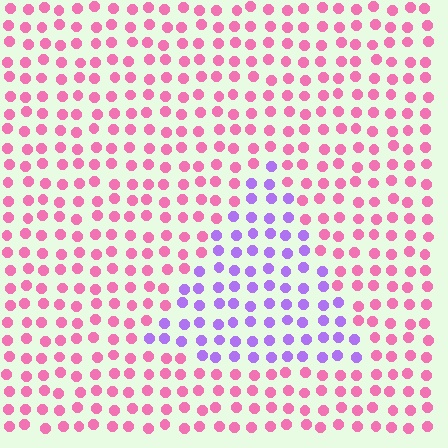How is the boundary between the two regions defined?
The boundary is defined purely by a slight shift in hue (about 61 degrees). Spacing, size, and orientation are identical on both sides.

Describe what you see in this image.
The image is filled with small pink elements in a uniform arrangement. A triangle-shaped region is visible where the elements are tinted to a slightly different hue, forming a subtle color boundary.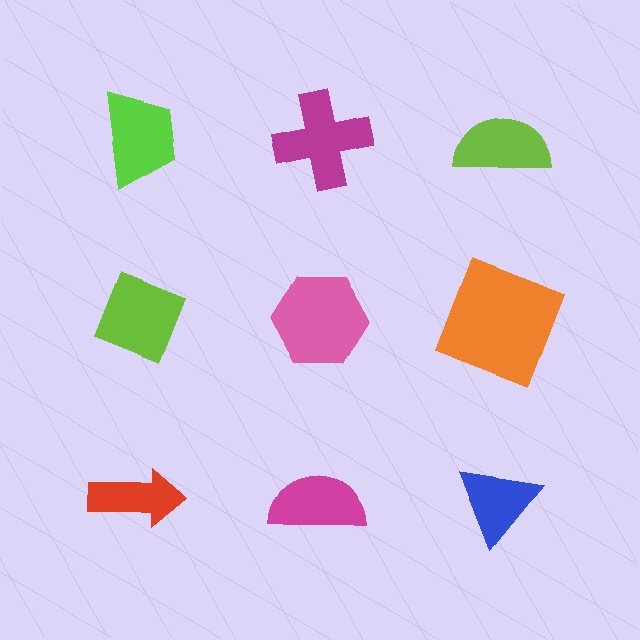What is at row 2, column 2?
A pink hexagon.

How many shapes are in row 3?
3 shapes.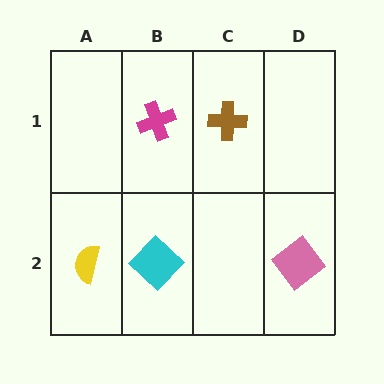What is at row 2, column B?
A cyan diamond.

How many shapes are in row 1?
2 shapes.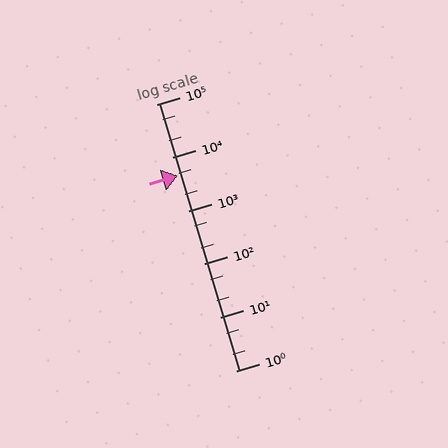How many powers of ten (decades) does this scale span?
The scale spans 5 decades, from 1 to 100000.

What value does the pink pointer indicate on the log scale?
The pointer indicates approximately 4600.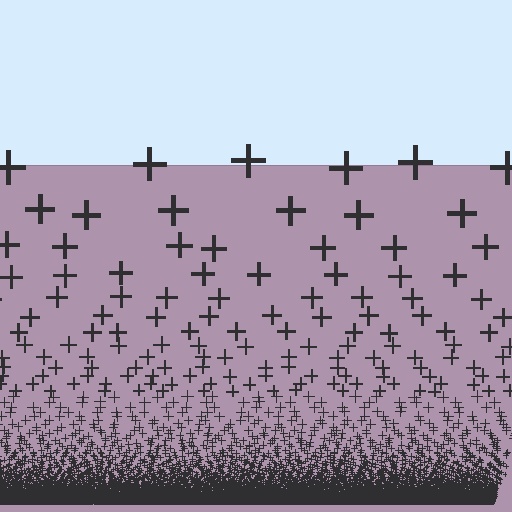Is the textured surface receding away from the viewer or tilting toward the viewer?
The surface appears to tilt toward the viewer. Texture elements get larger and sparser toward the top.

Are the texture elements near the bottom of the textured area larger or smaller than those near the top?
Smaller. The gradient is inverted — elements near the bottom are smaller and denser.